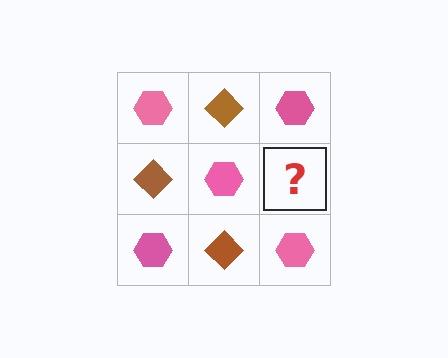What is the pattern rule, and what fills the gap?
The rule is that it alternates pink hexagon and brown diamond in a checkerboard pattern. The gap should be filled with a brown diamond.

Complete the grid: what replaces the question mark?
The question mark should be replaced with a brown diamond.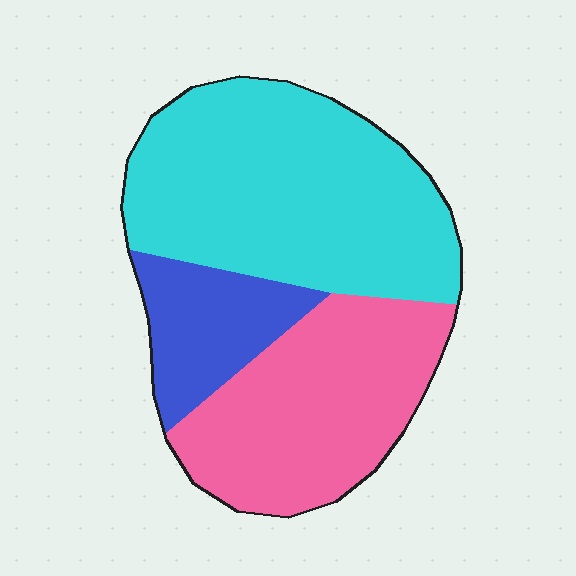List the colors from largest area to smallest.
From largest to smallest: cyan, pink, blue.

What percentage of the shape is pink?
Pink takes up about one third (1/3) of the shape.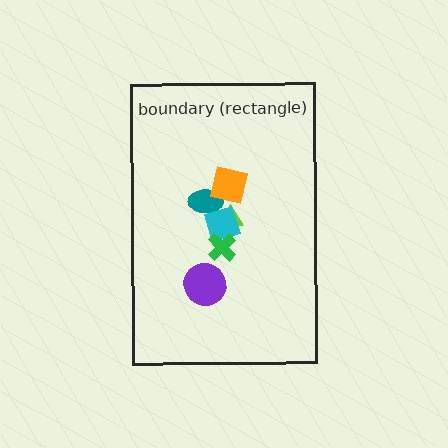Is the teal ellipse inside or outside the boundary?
Inside.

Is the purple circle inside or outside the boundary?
Inside.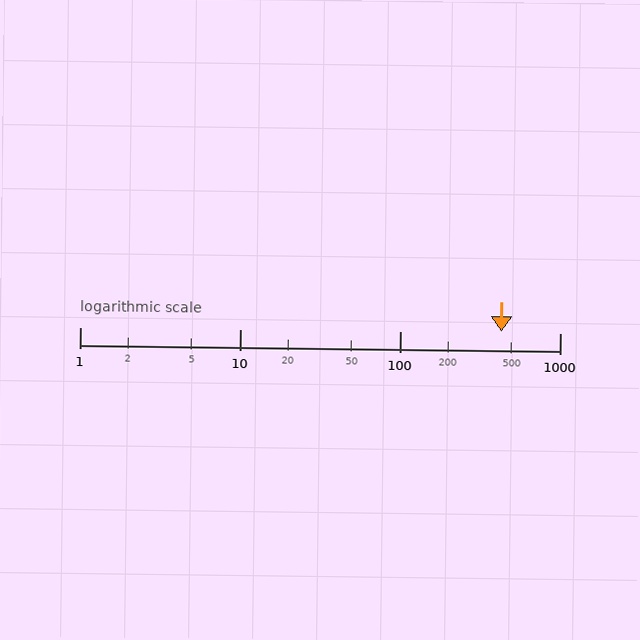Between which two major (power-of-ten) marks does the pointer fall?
The pointer is between 100 and 1000.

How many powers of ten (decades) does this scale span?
The scale spans 3 decades, from 1 to 1000.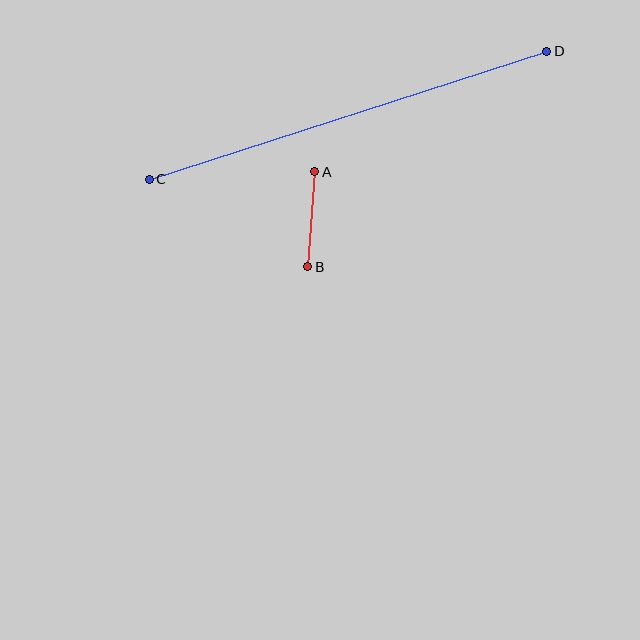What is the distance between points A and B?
The distance is approximately 96 pixels.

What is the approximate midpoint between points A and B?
The midpoint is at approximately (311, 219) pixels.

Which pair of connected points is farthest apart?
Points C and D are farthest apart.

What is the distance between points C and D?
The distance is approximately 418 pixels.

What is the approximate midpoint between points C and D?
The midpoint is at approximately (348, 115) pixels.